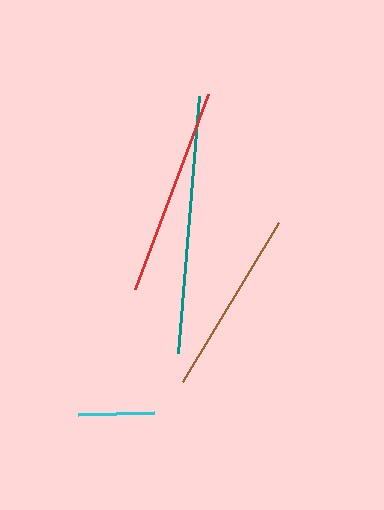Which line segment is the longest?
The teal line is the longest at approximately 258 pixels.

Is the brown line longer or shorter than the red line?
The red line is longer than the brown line.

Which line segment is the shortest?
The cyan line is the shortest at approximately 77 pixels.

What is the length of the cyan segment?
The cyan segment is approximately 77 pixels long.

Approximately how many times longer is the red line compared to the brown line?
The red line is approximately 1.1 times the length of the brown line.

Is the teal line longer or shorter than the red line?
The teal line is longer than the red line.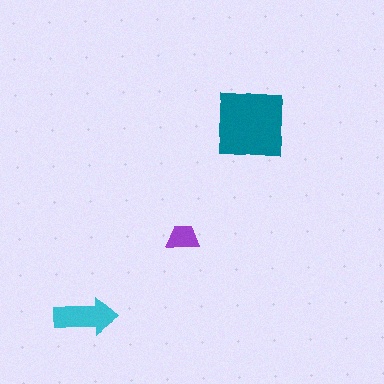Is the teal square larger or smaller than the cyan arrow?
Larger.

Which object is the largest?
The teal square.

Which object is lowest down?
The cyan arrow is bottommost.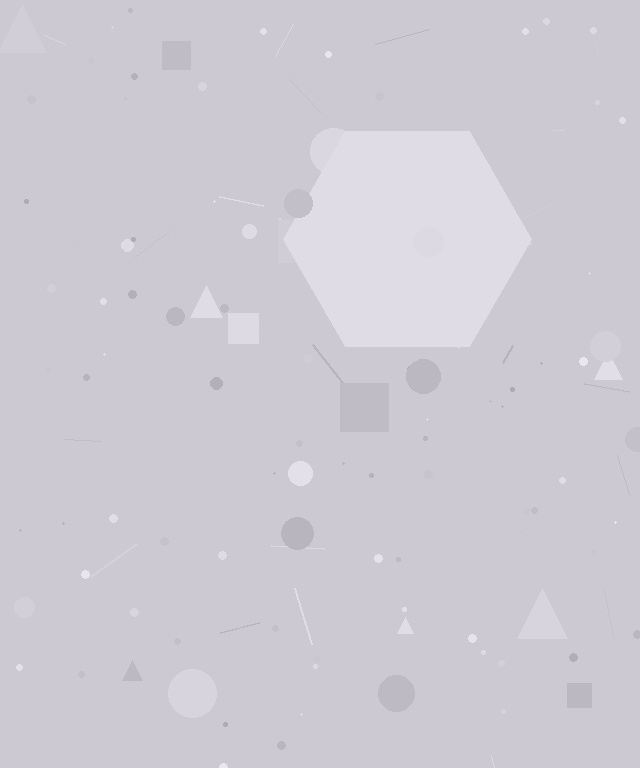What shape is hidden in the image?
A hexagon is hidden in the image.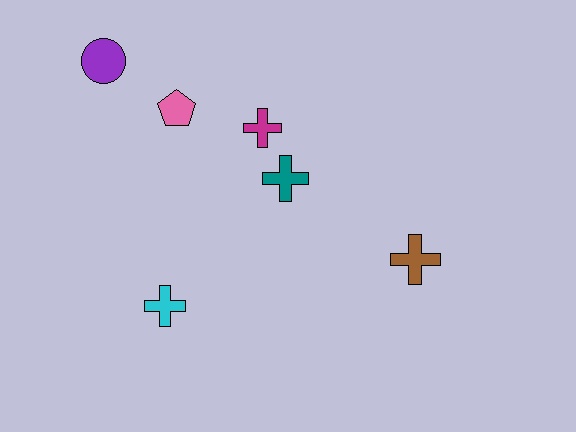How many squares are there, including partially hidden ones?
There are no squares.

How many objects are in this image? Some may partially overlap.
There are 6 objects.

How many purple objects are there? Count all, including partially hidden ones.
There is 1 purple object.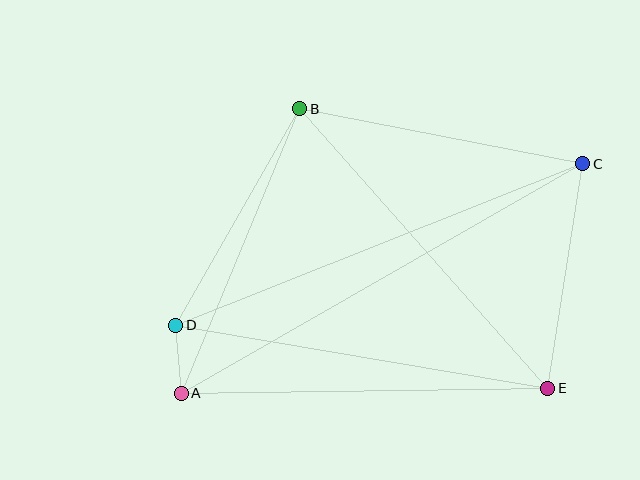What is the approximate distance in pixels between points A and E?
The distance between A and E is approximately 367 pixels.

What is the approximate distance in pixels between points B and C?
The distance between B and C is approximately 288 pixels.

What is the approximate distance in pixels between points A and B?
The distance between A and B is approximately 308 pixels.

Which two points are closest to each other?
Points A and D are closest to each other.